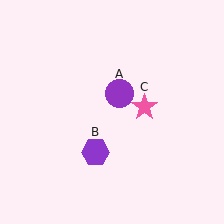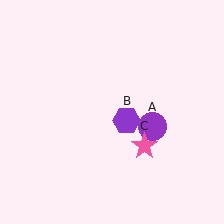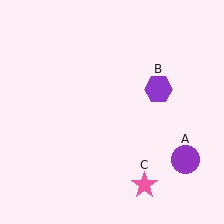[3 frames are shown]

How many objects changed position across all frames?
3 objects changed position: purple circle (object A), purple hexagon (object B), pink star (object C).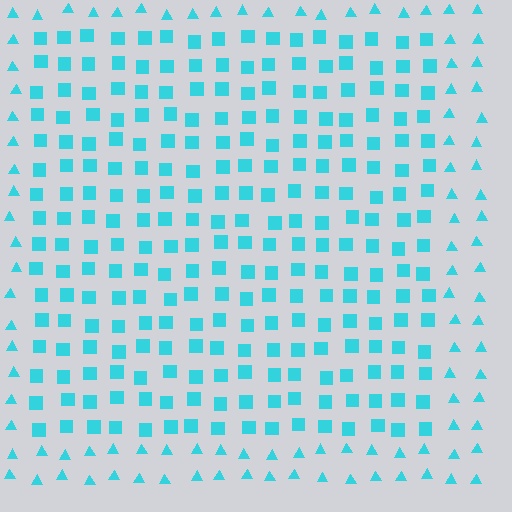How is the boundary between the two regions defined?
The boundary is defined by a change in element shape: squares inside vs. triangles outside. All elements share the same color and spacing.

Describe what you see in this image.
The image is filled with small cyan elements arranged in a uniform grid. A rectangle-shaped region contains squares, while the surrounding area contains triangles. The boundary is defined purely by the change in element shape.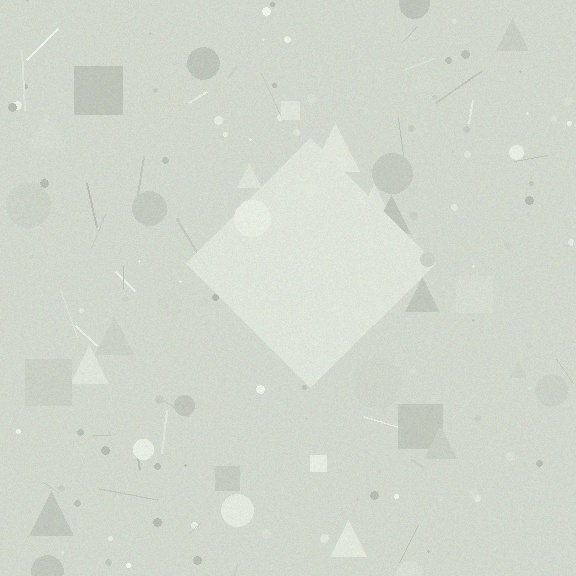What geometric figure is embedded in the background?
A diamond is embedded in the background.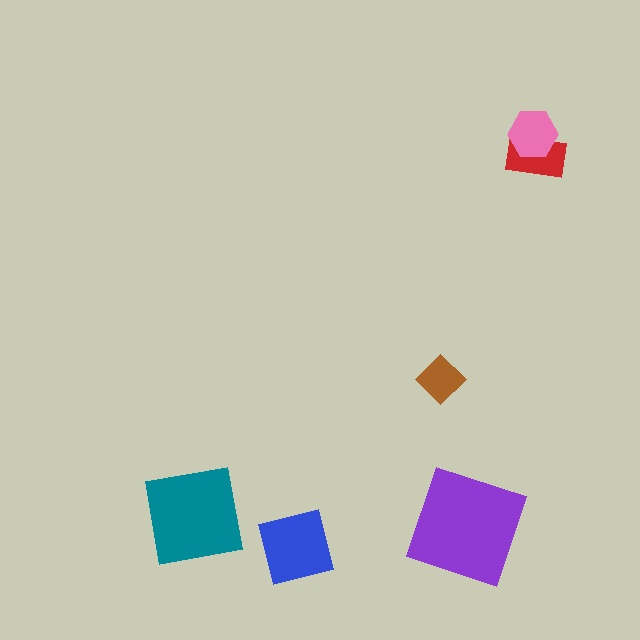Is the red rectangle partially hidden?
Yes, it is partially covered by another shape.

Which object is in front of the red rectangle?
The pink hexagon is in front of the red rectangle.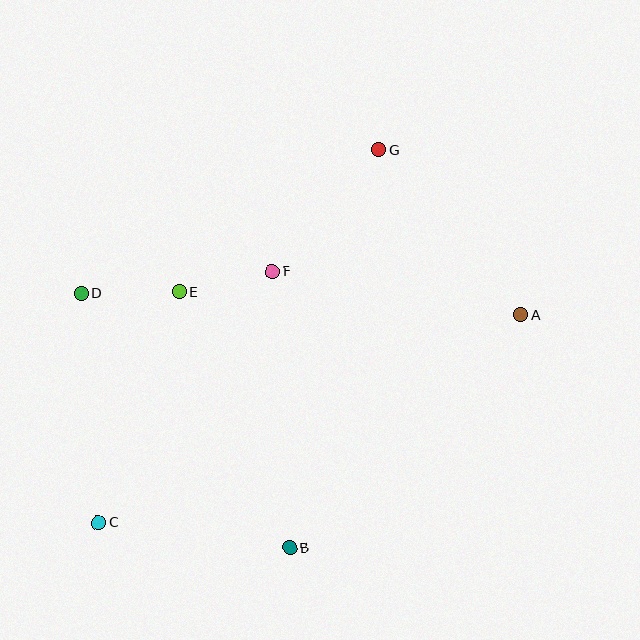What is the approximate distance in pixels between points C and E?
The distance between C and E is approximately 244 pixels.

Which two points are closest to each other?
Points E and F are closest to each other.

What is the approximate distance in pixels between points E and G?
The distance between E and G is approximately 245 pixels.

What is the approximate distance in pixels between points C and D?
The distance between C and D is approximately 230 pixels.